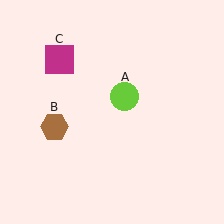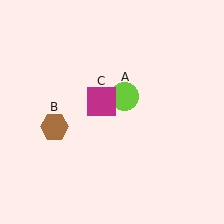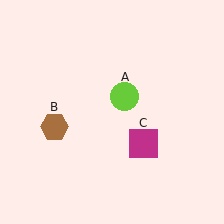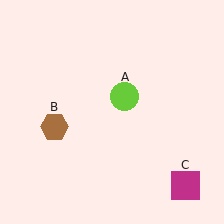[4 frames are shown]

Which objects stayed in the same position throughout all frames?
Lime circle (object A) and brown hexagon (object B) remained stationary.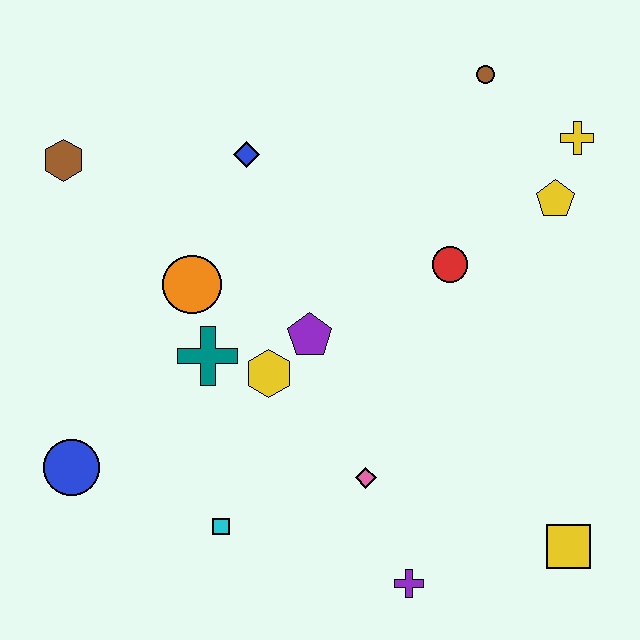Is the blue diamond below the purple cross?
No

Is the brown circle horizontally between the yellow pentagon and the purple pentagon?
Yes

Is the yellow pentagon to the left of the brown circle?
No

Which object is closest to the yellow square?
The purple cross is closest to the yellow square.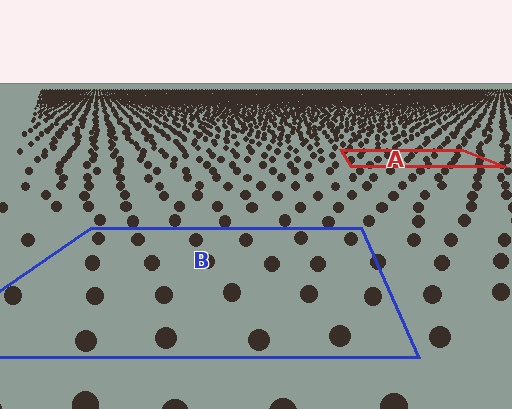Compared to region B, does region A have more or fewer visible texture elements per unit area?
Region A has more texture elements per unit area — they are packed more densely because it is farther away.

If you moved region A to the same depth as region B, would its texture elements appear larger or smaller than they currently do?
They would appear larger. At a closer depth, the same texture elements are projected at a bigger on-screen size.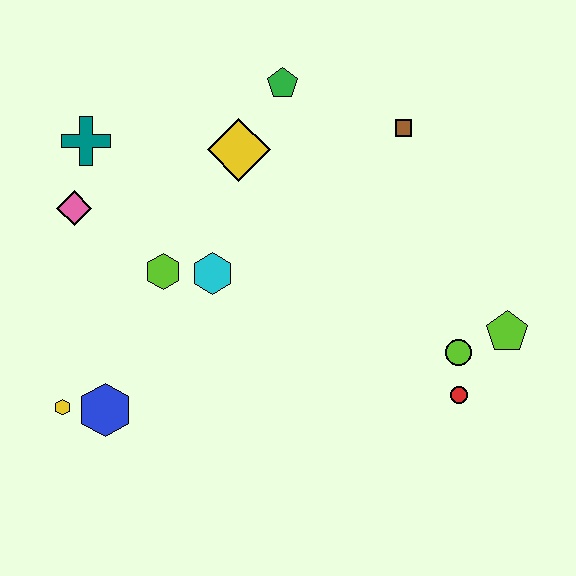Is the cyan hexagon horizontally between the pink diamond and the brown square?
Yes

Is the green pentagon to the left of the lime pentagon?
Yes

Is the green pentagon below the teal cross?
No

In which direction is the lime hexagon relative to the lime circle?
The lime hexagon is to the left of the lime circle.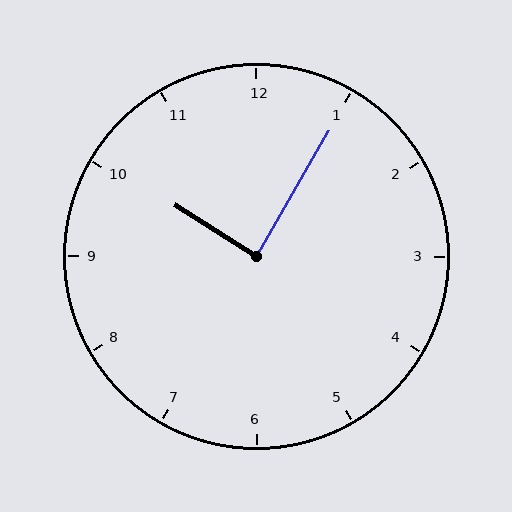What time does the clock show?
10:05.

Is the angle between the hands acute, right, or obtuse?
It is right.